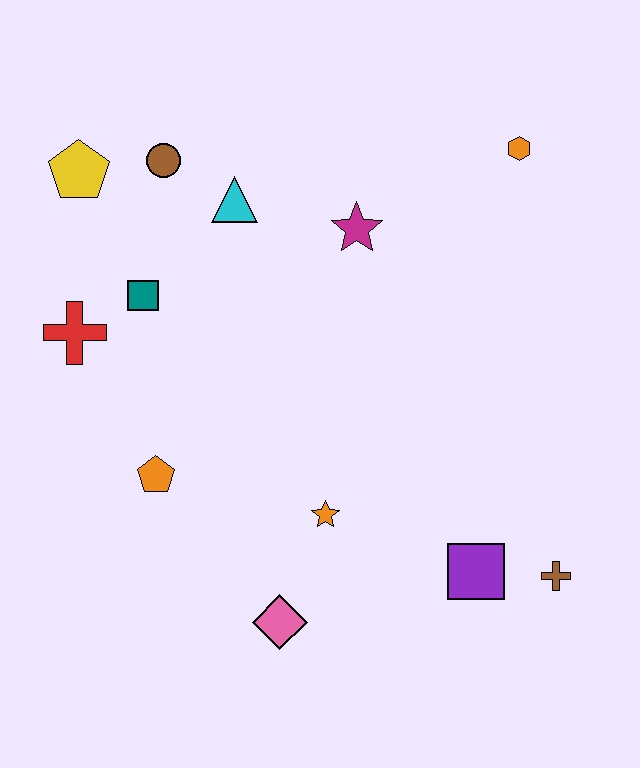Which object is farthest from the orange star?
The yellow pentagon is farthest from the orange star.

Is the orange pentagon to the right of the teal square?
Yes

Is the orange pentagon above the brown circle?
No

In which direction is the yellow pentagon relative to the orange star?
The yellow pentagon is above the orange star.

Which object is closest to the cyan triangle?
The brown circle is closest to the cyan triangle.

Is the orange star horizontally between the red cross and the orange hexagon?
Yes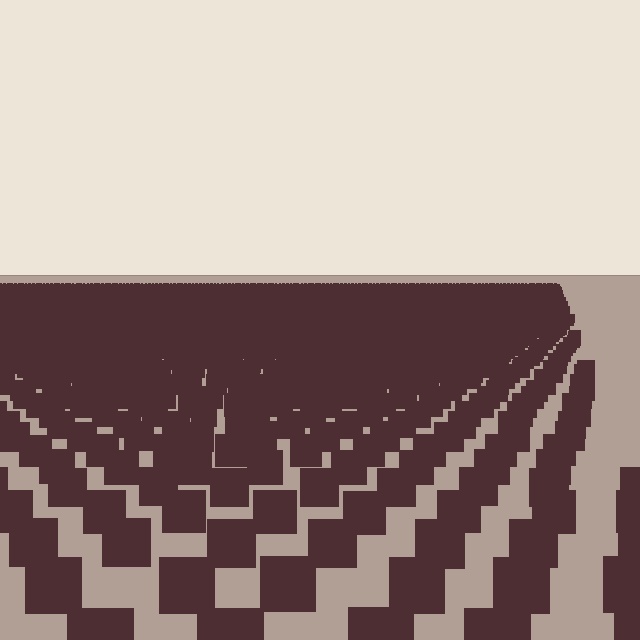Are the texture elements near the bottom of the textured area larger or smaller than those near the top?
Larger. Near the bottom, elements are closer to the viewer and appear at a bigger on-screen size.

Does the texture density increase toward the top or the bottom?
Density increases toward the top.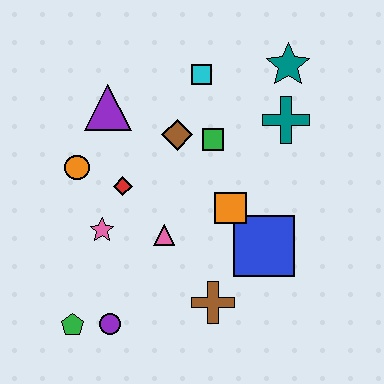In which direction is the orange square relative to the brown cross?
The orange square is above the brown cross.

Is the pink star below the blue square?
No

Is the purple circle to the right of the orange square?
No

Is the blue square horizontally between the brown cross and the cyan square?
No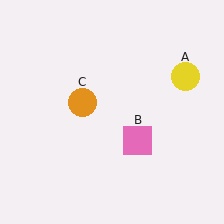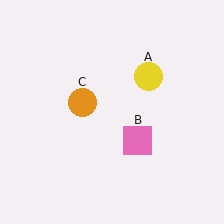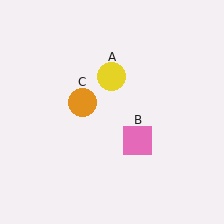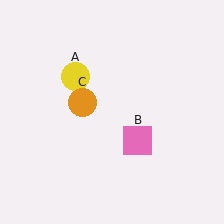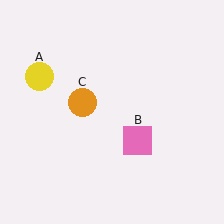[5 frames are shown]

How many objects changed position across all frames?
1 object changed position: yellow circle (object A).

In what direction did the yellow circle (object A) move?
The yellow circle (object A) moved left.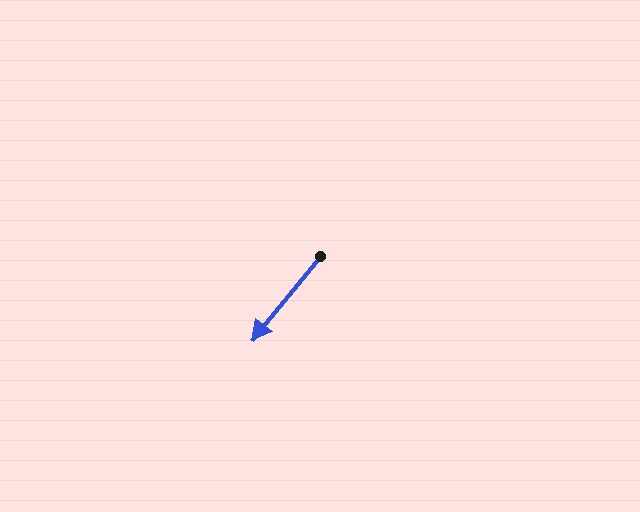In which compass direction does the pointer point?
Southwest.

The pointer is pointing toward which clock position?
Roughly 7 o'clock.